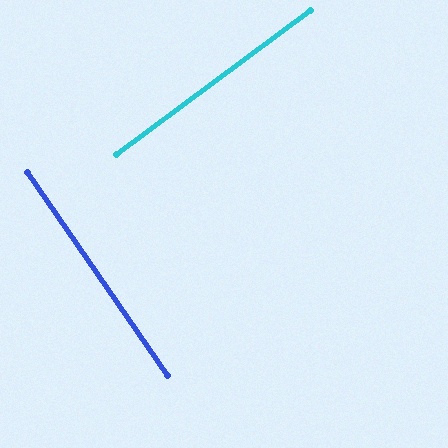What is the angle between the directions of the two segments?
Approximately 88 degrees.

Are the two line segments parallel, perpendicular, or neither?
Perpendicular — they meet at approximately 88°.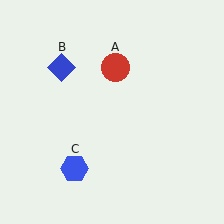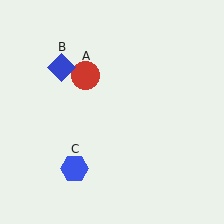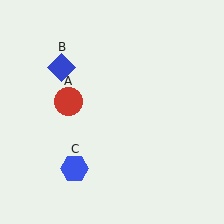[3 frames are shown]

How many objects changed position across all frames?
1 object changed position: red circle (object A).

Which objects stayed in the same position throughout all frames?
Blue diamond (object B) and blue hexagon (object C) remained stationary.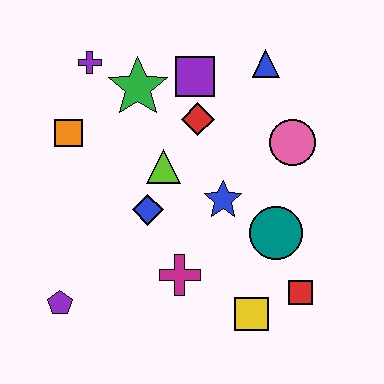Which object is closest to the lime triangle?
The blue diamond is closest to the lime triangle.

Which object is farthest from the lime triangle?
The red square is farthest from the lime triangle.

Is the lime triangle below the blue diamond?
No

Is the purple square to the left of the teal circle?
Yes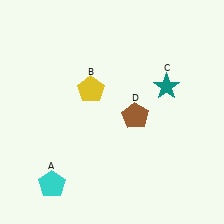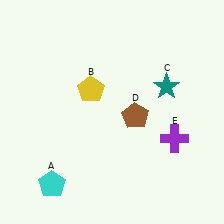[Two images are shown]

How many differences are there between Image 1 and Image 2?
There is 1 difference between the two images.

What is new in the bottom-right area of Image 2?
A purple cross (E) was added in the bottom-right area of Image 2.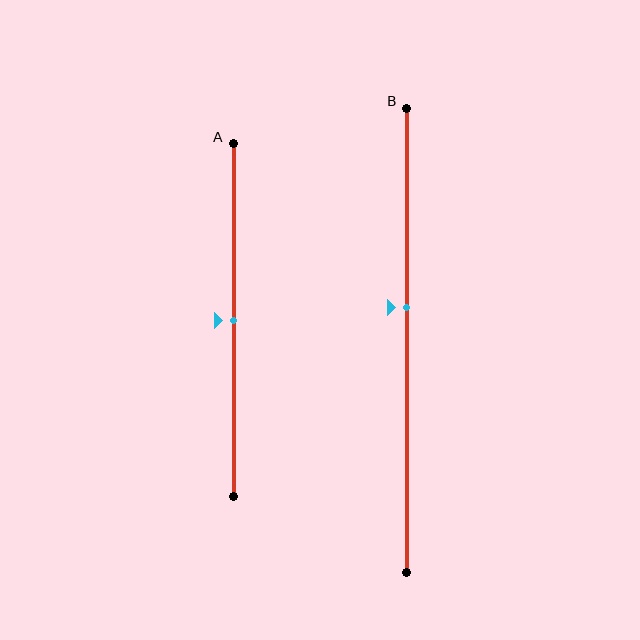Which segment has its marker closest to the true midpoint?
Segment A has its marker closest to the true midpoint.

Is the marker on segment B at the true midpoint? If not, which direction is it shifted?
No, the marker on segment B is shifted upward by about 7% of the segment length.